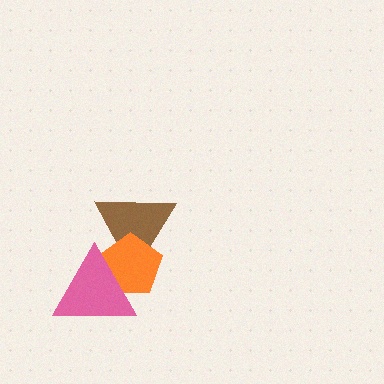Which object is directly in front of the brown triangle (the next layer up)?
The orange pentagon is directly in front of the brown triangle.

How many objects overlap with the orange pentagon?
2 objects overlap with the orange pentagon.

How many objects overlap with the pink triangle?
2 objects overlap with the pink triangle.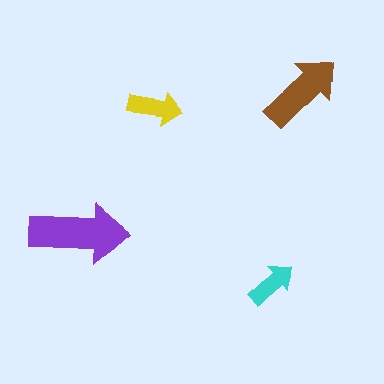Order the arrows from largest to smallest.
the purple one, the brown one, the yellow one, the cyan one.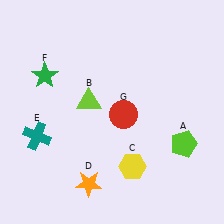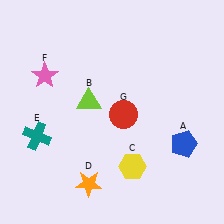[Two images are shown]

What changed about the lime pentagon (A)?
In Image 1, A is lime. In Image 2, it changed to blue.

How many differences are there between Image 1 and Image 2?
There are 2 differences between the two images.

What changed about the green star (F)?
In Image 1, F is green. In Image 2, it changed to pink.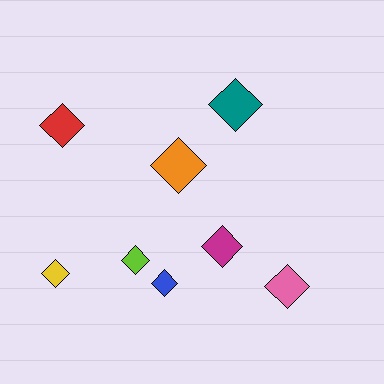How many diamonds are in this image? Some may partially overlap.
There are 8 diamonds.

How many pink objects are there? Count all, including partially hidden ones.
There is 1 pink object.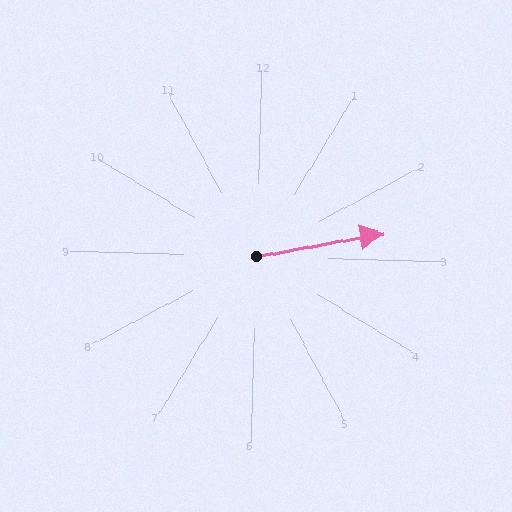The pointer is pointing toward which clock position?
Roughly 3 o'clock.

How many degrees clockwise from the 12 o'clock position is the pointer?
Approximately 78 degrees.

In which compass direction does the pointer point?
East.